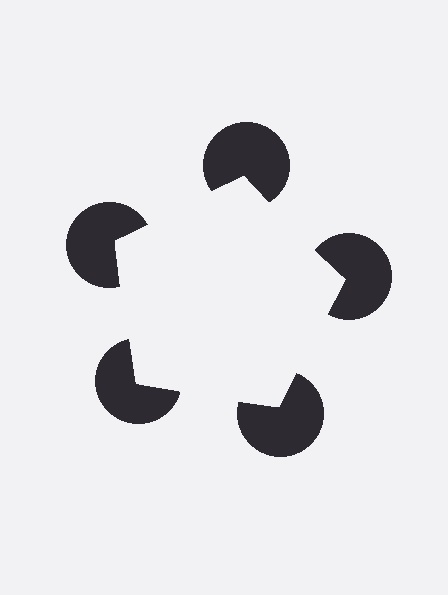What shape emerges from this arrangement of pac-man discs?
An illusory pentagon — its edges are inferred from the aligned wedge cuts in the pac-man discs, not physically drawn.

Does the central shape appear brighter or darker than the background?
It typically appears slightly brighter than the background, even though no actual brightness change is drawn.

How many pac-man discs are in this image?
There are 5 — one at each vertex of the illusory pentagon.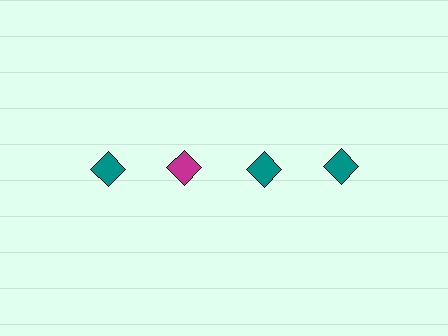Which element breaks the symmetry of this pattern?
The magenta diamond in the top row, second from left column breaks the symmetry. All other shapes are teal diamonds.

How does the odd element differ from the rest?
It has a different color: magenta instead of teal.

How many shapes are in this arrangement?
There are 4 shapes arranged in a grid pattern.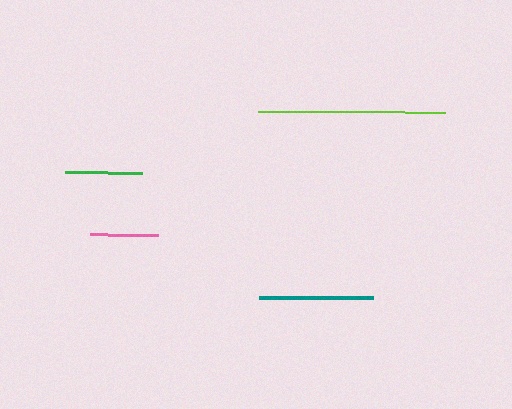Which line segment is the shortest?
The pink line is the shortest at approximately 68 pixels.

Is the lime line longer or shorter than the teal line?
The lime line is longer than the teal line.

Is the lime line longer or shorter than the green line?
The lime line is longer than the green line.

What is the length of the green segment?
The green segment is approximately 76 pixels long.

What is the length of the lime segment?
The lime segment is approximately 187 pixels long.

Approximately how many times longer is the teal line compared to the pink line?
The teal line is approximately 1.7 times the length of the pink line.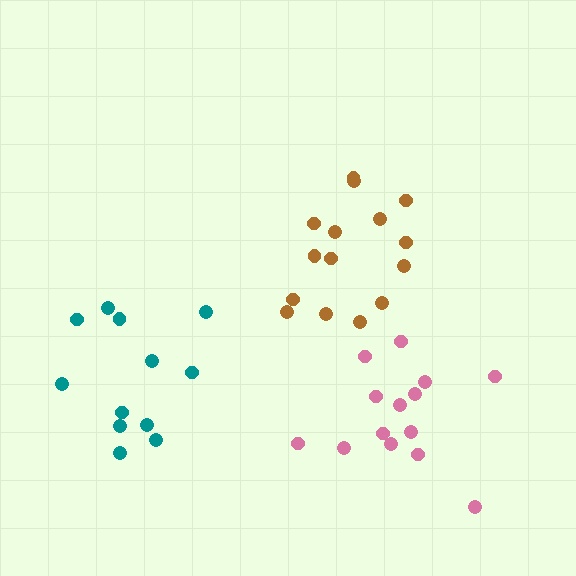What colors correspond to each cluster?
The clusters are colored: brown, pink, teal.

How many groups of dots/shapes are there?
There are 3 groups.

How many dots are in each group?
Group 1: 15 dots, Group 2: 14 dots, Group 3: 12 dots (41 total).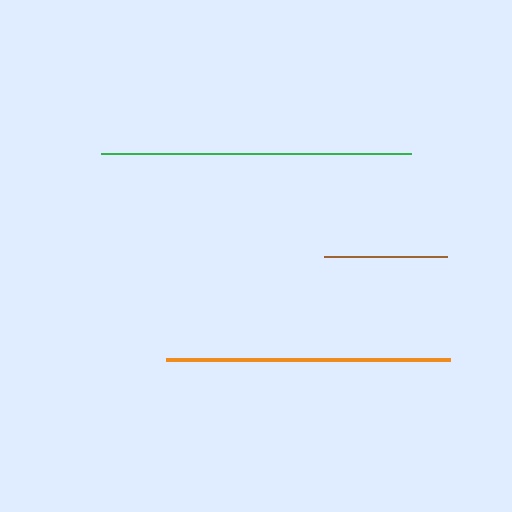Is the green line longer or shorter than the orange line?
The green line is longer than the orange line.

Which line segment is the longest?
The green line is the longest at approximately 310 pixels.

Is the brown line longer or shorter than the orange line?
The orange line is longer than the brown line.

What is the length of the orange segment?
The orange segment is approximately 285 pixels long.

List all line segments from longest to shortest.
From longest to shortest: green, orange, brown.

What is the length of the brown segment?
The brown segment is approximately 123 pixels long.